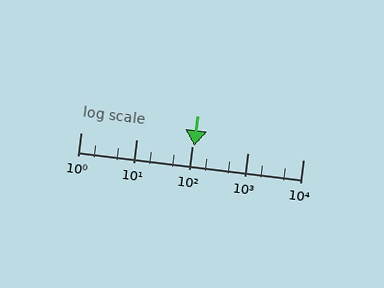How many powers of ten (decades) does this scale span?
The scale spans 4 decades, from 1 to 10000.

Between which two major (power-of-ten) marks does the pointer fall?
The pointer is between 100 and 1000.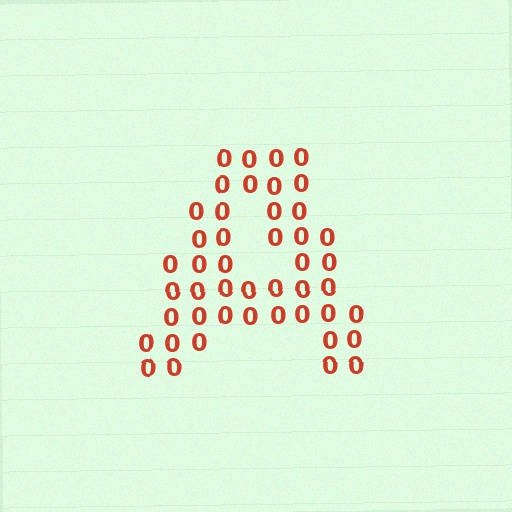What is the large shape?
The large shape is the letter A.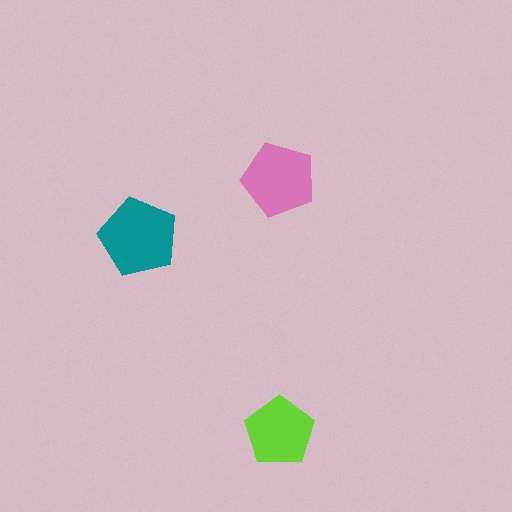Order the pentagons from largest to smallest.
the teal one, the pink one, the lime one.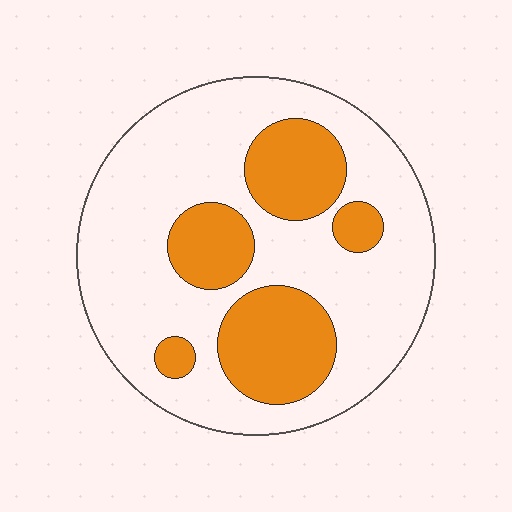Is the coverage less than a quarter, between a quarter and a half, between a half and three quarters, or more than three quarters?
Between a quarter and a half.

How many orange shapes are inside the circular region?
5.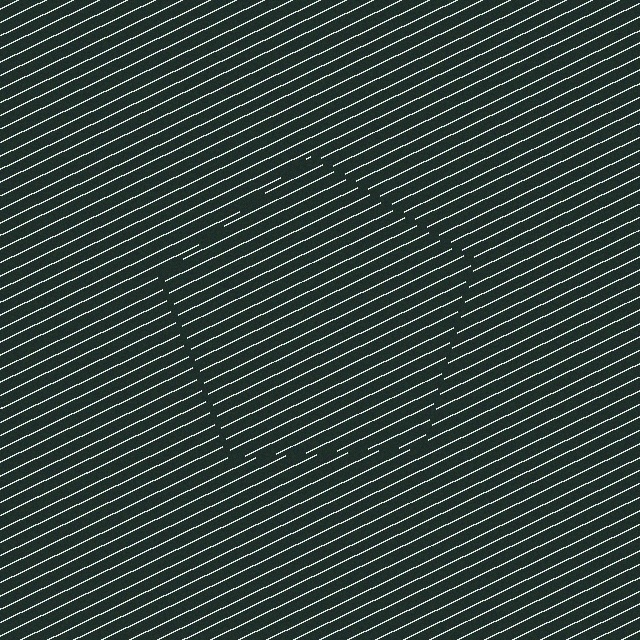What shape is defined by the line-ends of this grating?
An illusory pentagon. The interior of the shape contains the same grating, shifted by half a period — the contour is defined by the phase discontinuity where line-ends from the inner and outer gratings abut.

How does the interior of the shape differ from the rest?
The interior of the shape contains the same grating, shifted by half a period — the contour is defined by the phase discontinuity where line-ends from the inner and outer gratings abut.